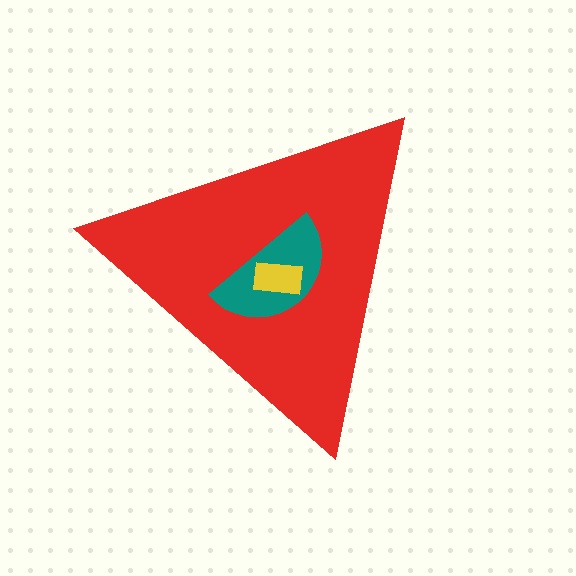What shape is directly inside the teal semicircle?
The yellow rectangle.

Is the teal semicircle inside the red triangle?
Yes.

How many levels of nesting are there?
3.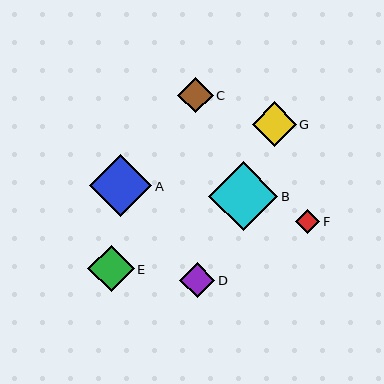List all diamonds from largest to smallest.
From largest to smallest: B, A, E, G, C, D, F.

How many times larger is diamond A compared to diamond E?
Diamond A is approximately 1.3 times the size of diamond E.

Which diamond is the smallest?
Diamond F is the smallest with a size of approximately 24 pixels.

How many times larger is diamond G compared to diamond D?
Diamond G is approximately 1.3 times the size of diamond D.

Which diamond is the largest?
Diamond B is the largest with a size of approximately 69 pixels.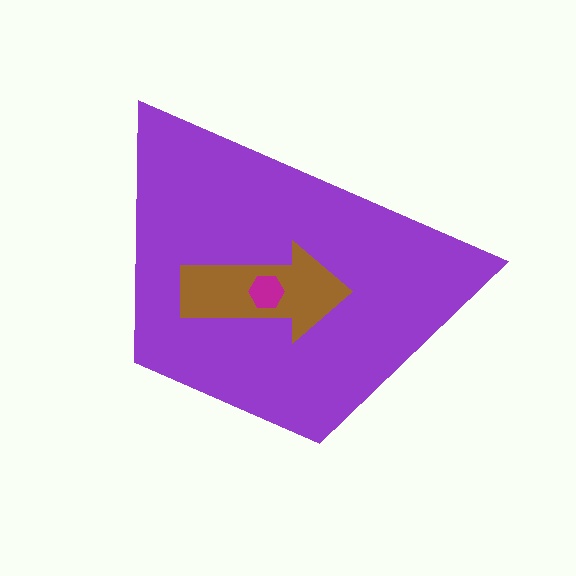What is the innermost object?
The magenta hexagon.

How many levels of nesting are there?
3.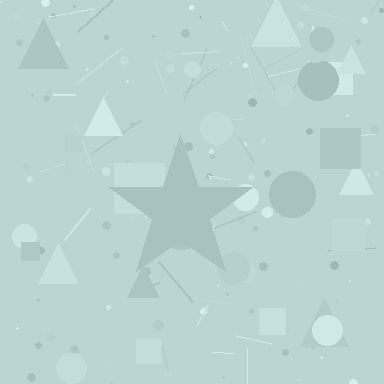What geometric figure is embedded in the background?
A star is embedded in the background.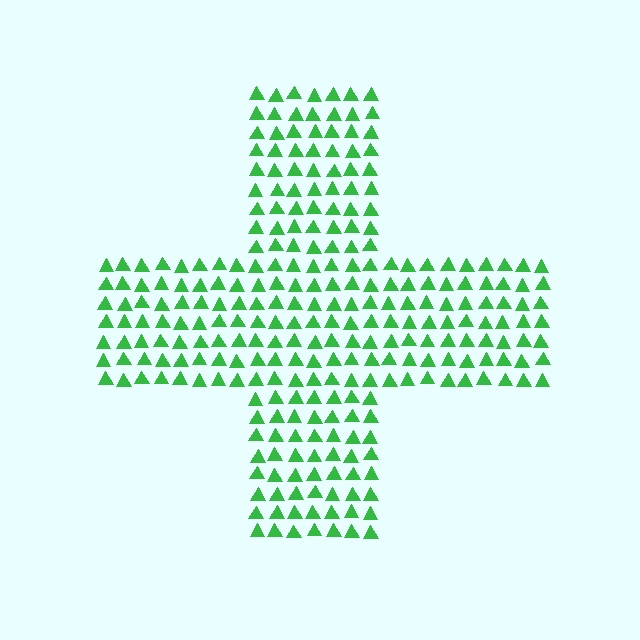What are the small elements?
The small elements are triangles.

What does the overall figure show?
The overall figure shows a cross.